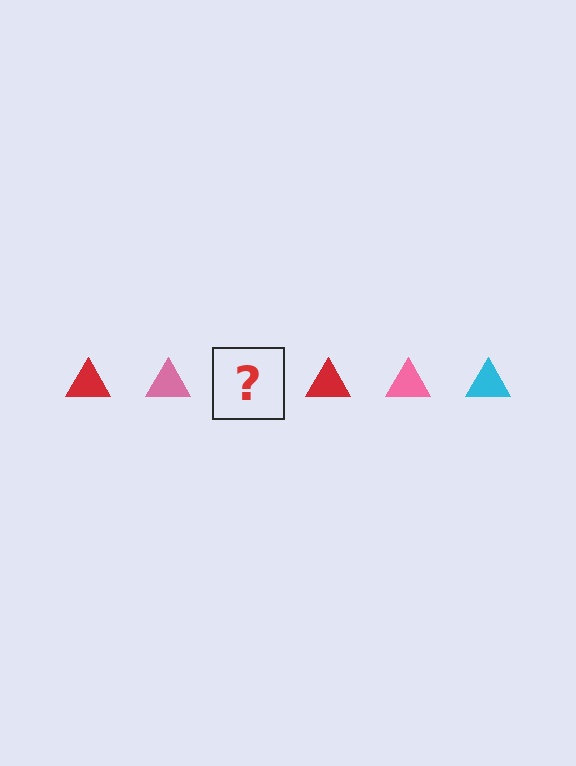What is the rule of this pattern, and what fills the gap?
The rule is that the pattern cycles through red, pink, cyan triangles. The gap should be filled with a cyan triangle.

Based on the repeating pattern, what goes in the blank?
The blank should be a cyan triangle.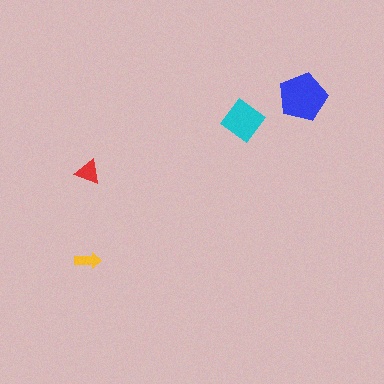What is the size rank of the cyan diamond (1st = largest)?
2nd.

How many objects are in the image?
There are 4 objects in the image.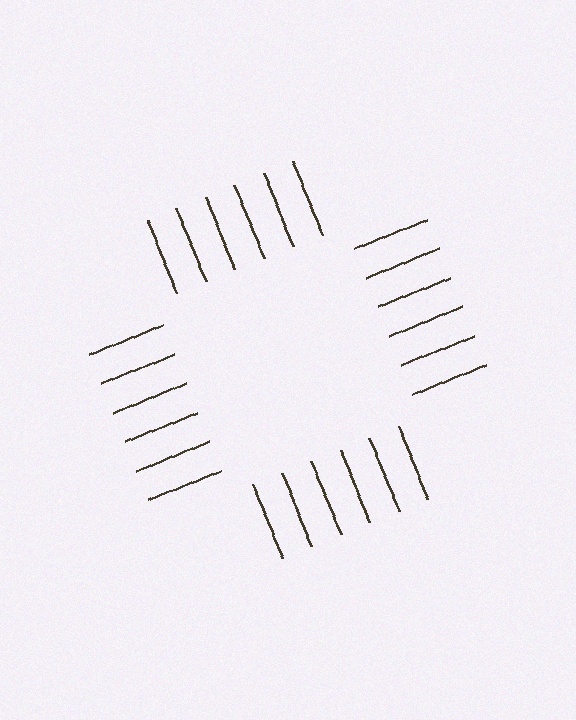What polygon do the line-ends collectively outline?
An illusory square — the line segments terminate on its edges but no continuous stroke is drawn.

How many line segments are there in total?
24 — 6 along each of the 4 edges.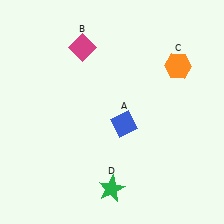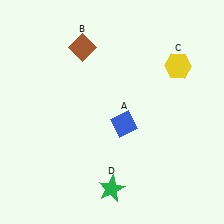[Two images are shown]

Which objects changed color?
B changed from magenta to brown. C changed from orange to yellow.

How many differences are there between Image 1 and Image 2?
There are 2 differences between the two images.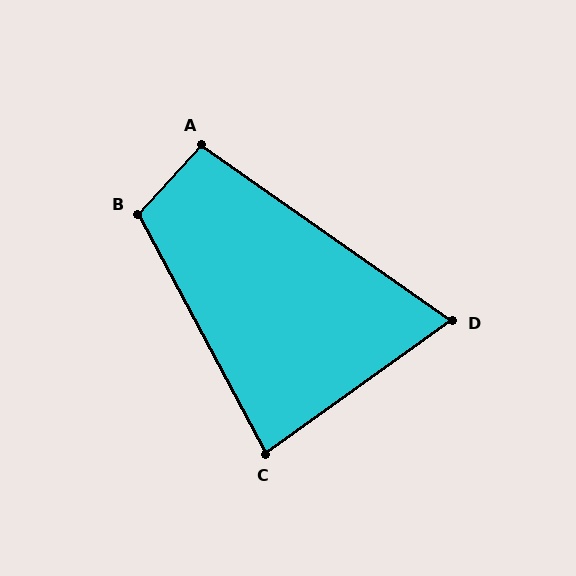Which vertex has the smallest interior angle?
D, at approximately 71 degrees.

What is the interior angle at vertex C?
Approximately 82 degrees (acute).